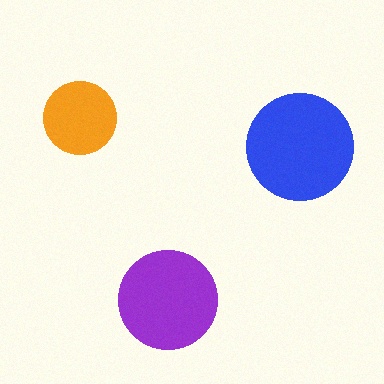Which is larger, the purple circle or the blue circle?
The blue one.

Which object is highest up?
The orange circle is topmost.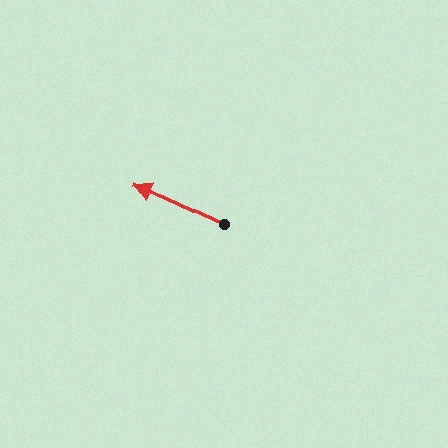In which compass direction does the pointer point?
Northwest.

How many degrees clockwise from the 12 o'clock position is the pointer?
Approximately 295 degrees.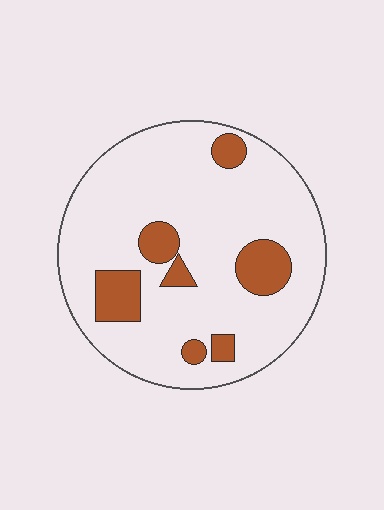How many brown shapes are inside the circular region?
7.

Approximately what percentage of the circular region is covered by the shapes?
Approximately 15%.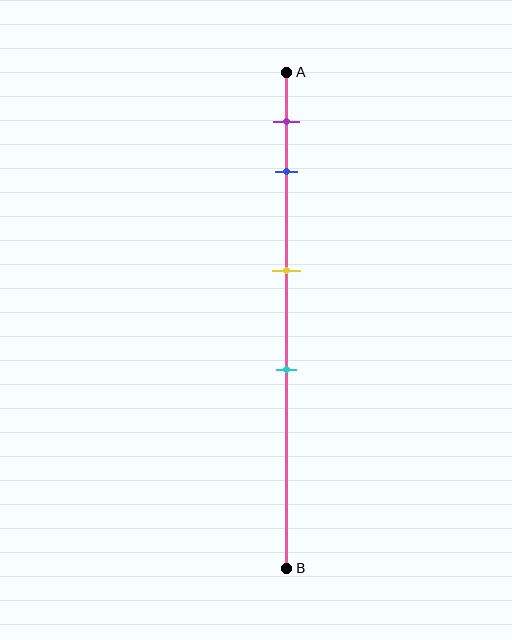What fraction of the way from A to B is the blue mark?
The blue mark is approximately 20% (0.2) of the way from A to B.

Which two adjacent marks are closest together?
The purple and blue marks are the closest adjacent pair.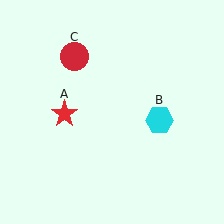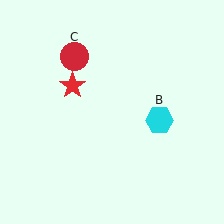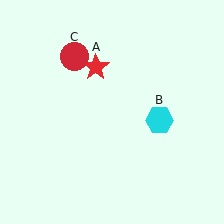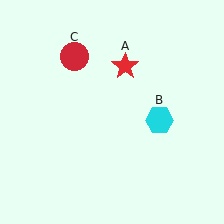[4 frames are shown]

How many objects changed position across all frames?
1 object changed position: red star (object A).